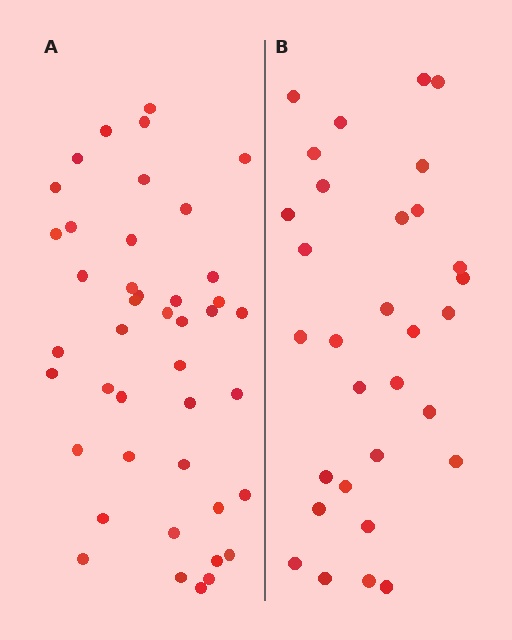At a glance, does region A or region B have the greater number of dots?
Region A (the left region) has more dots.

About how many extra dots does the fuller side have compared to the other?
Region A has roughly 12 or so more dots than region B.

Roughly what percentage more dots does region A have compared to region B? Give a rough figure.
About 40% more.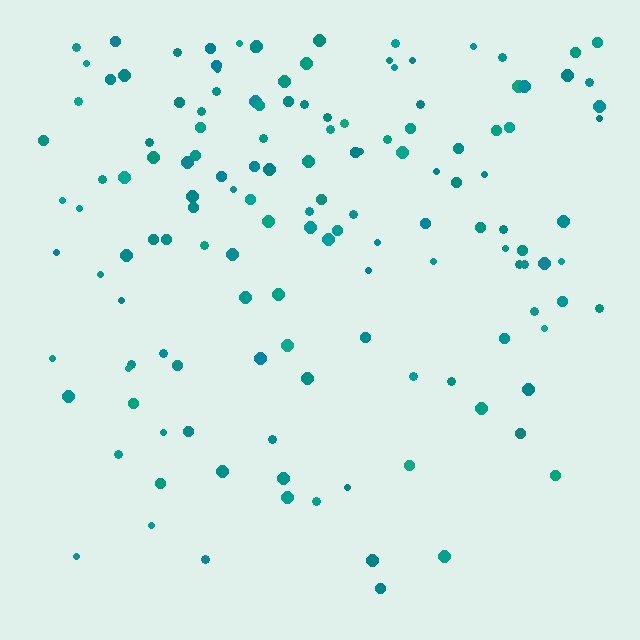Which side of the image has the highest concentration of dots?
The top.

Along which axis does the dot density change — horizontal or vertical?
Vertical.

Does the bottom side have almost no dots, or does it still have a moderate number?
Still a moderate number, just noticeably fewer than the top.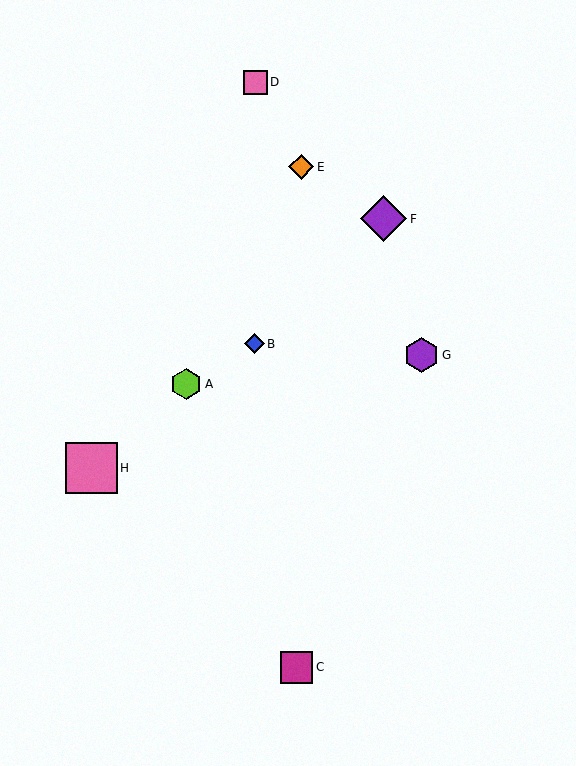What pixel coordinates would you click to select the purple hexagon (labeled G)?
Click at (422, 355) to select the purple hexagon G.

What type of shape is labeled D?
Shape D is a pink square.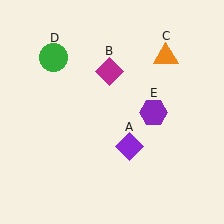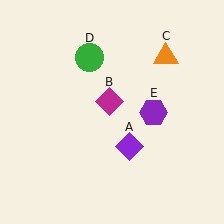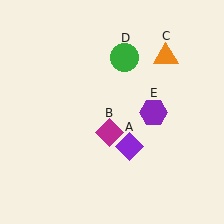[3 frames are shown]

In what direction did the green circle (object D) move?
The green circle (object D) moved right.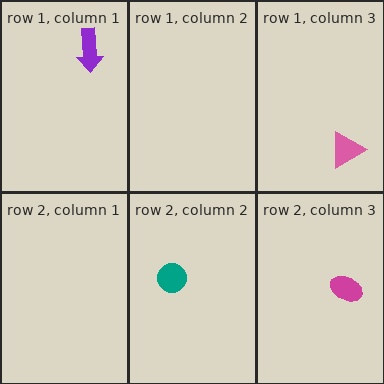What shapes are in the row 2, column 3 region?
The magenta ellipse.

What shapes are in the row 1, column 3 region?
The pink triangle.